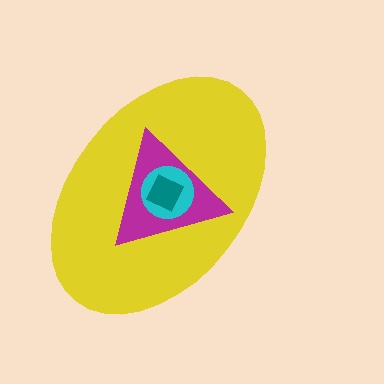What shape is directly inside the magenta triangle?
The cyan circle.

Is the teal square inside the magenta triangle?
Yes.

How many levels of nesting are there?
4.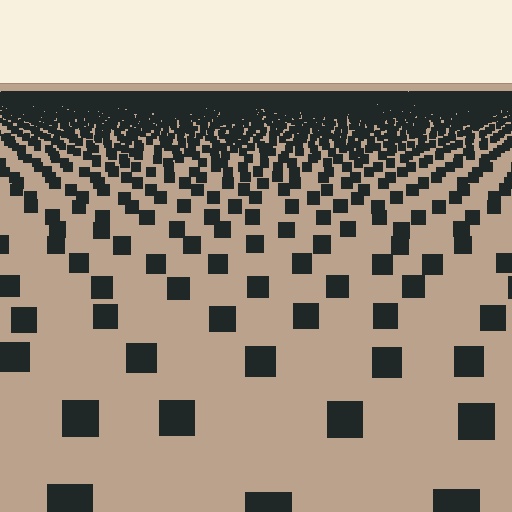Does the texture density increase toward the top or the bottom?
Density increases toward the top.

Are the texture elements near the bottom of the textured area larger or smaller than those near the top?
Larger. Near the bottom, elements are closer to the viewer and appear at a bigger on-screen size.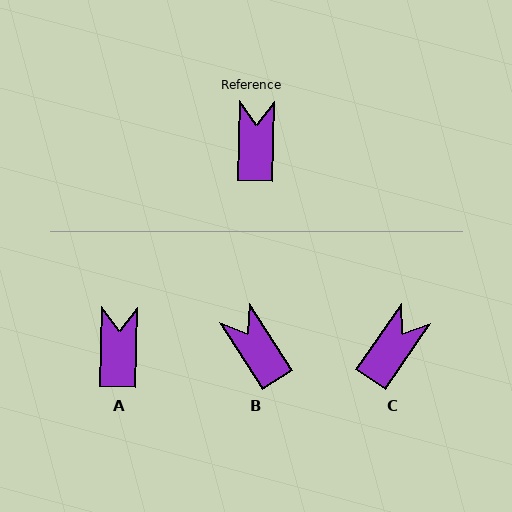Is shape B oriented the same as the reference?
No, it is off by about 34 degrees.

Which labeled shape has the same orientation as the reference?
A.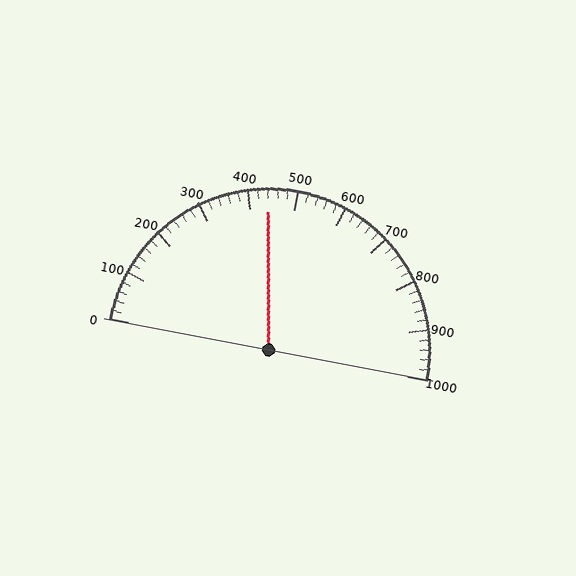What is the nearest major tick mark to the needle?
The nearest major tick mark is 400.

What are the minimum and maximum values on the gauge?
The gauge ranges from 0 to 1000.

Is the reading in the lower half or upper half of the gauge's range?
The reading is in the lower half of the range (0 to 1000).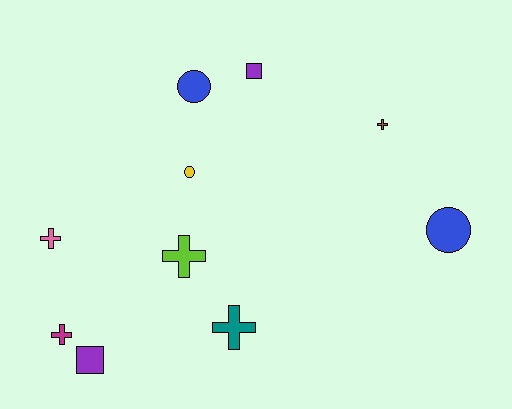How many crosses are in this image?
There are 5 crosses.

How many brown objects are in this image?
There is 1 brown object.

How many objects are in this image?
There are 10 objects.